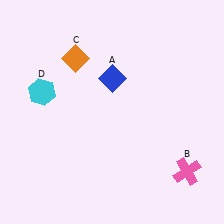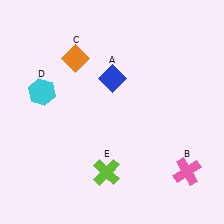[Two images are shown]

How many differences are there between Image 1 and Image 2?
There is 1 difference between the two images.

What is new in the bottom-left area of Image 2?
A lime cross (E) was added in the bottom-left area of Image 2.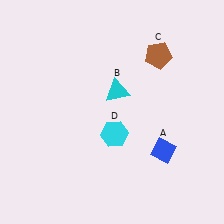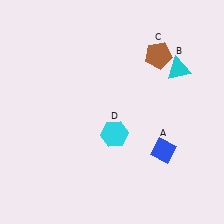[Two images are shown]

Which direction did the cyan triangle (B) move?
The cyan triangle (B) moved right.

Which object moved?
The cyan triangle (B) moved right.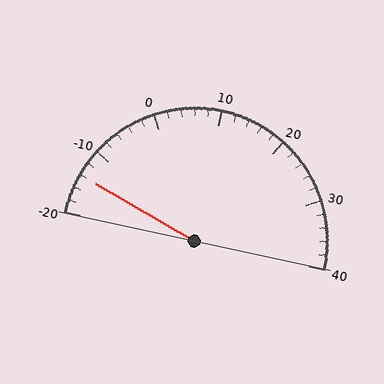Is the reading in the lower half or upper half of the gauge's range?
The reading is in the lower half of the range (-20 to 40).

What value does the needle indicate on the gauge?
The needle indicates approximately -14.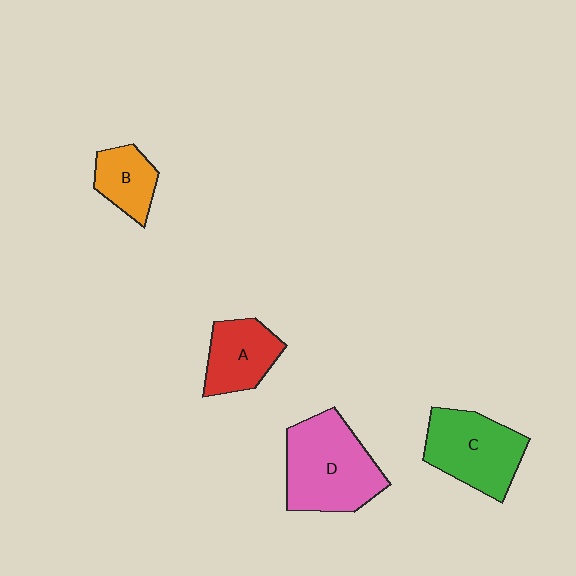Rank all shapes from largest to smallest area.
From largest to smallest: D (pink), C (green), A (red), B (orange).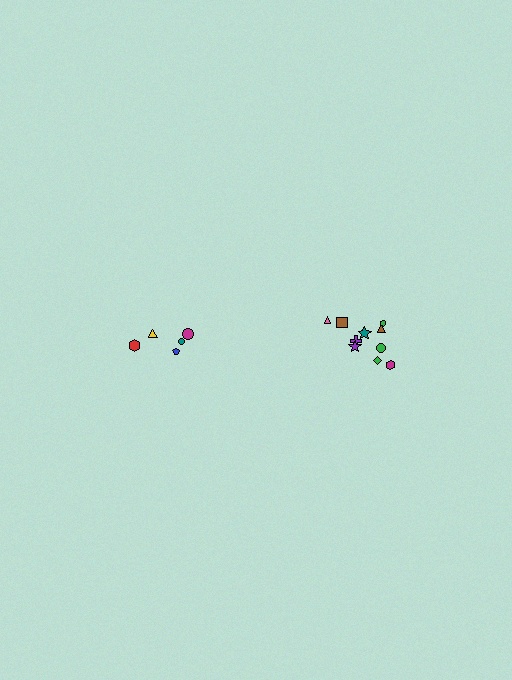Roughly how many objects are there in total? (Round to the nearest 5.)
Roughly 15 objects in total.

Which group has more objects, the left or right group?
The right group.